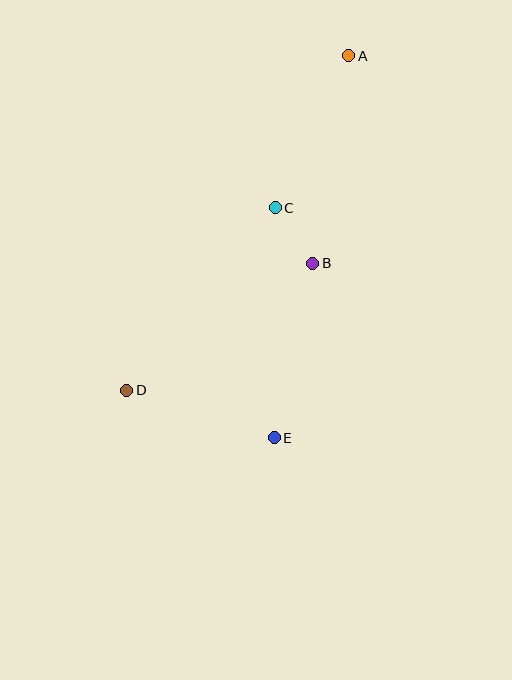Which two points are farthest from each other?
Points A and D are farthest from each other.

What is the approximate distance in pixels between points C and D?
The distance between C and D is approximately 235 pixels.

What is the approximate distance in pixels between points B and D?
The distance between B and D is approximately 225 pixels.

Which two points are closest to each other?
Points B and C are closest to each other.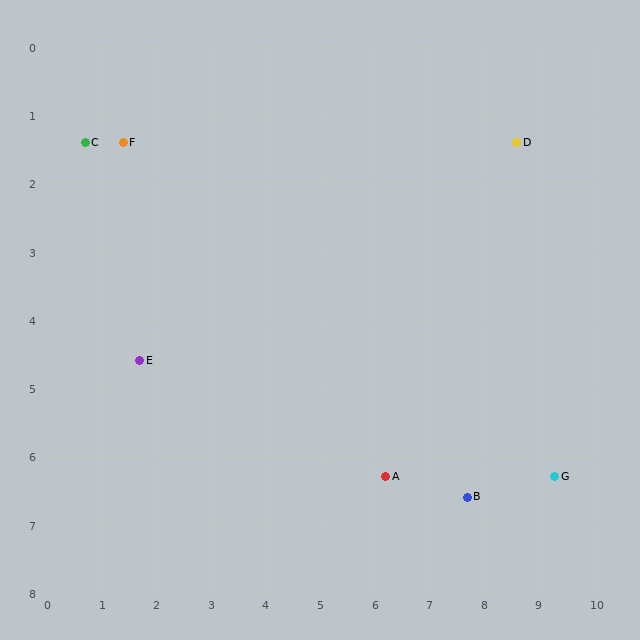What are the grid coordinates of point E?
Point E is at approximately (1.7, 4.6).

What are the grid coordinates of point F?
Point F is at approximately (1.4, 1.4).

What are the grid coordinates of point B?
Point B is at approximately (7.7, 6.6).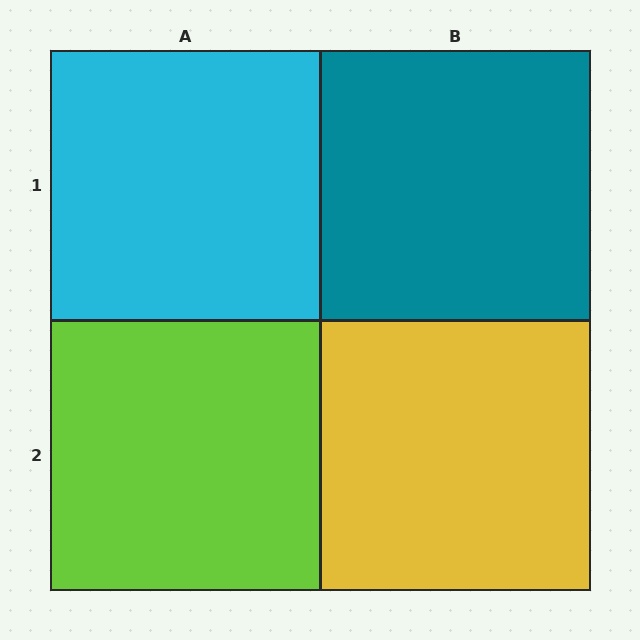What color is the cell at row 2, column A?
Lime.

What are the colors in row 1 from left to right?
Cyan, teal.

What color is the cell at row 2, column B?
Yellow.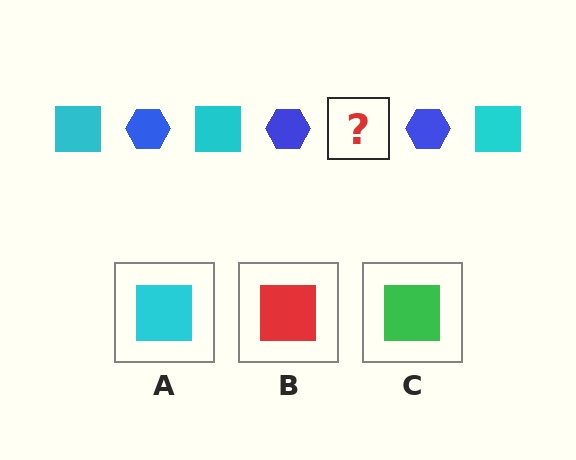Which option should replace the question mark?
Option A.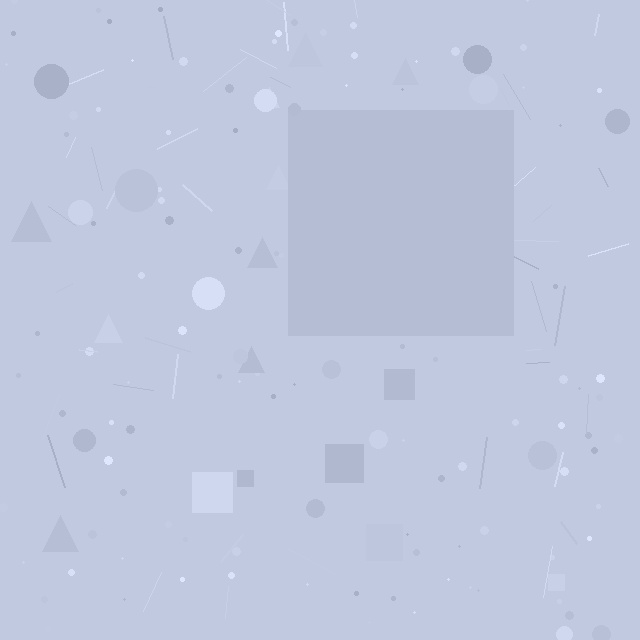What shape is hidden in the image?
A square is hidden in the image.